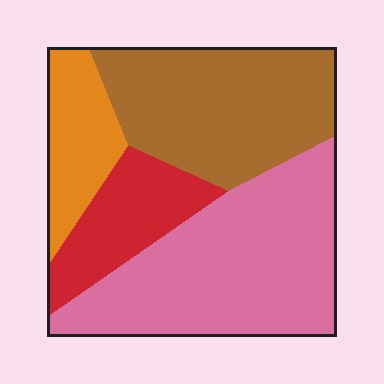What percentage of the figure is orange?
Orange takes up about one eighth (1/8) of the figure.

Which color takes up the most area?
Pink, at roughly 40%.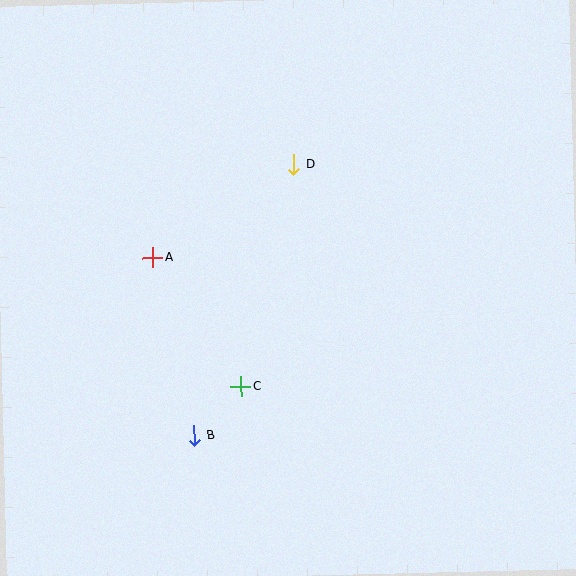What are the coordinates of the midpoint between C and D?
The midpoint between C and D is at (267, 276).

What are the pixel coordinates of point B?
Point B is at (195, 436).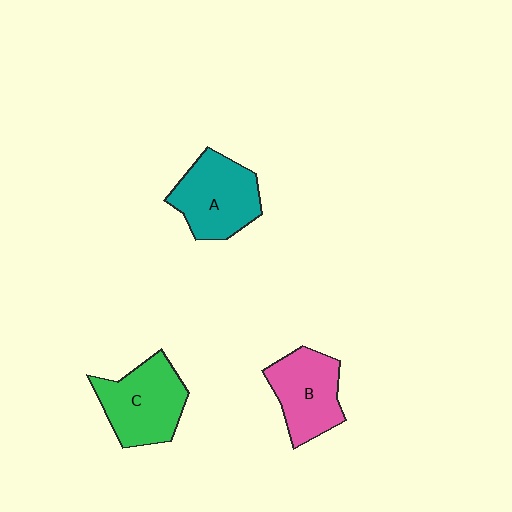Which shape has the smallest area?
Shape B (pink).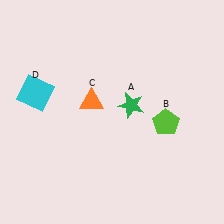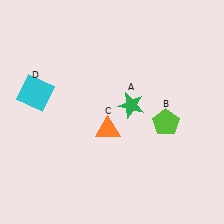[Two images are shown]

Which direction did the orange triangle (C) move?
The orange triangle (C) moved down.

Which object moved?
The orange triangle (C) moved down.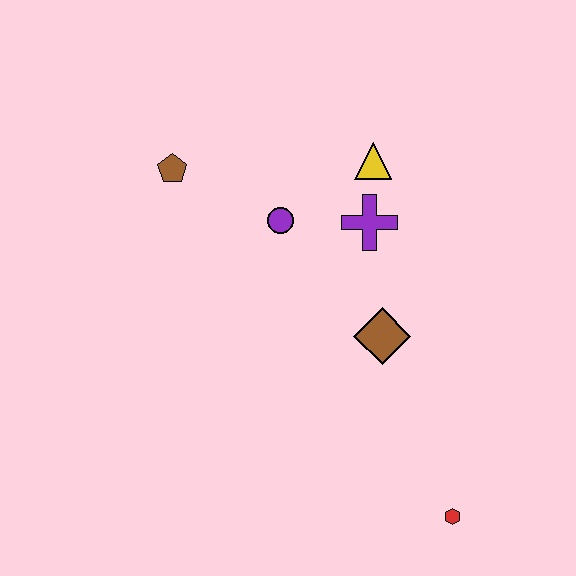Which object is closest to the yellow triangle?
The purple cross is closest to the yellow triangle.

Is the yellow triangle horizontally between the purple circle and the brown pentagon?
No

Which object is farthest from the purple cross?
The red hexagon is farthest from the purple cross.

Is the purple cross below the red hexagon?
No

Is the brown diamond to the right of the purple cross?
Yes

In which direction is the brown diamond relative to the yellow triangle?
The brown diamond is below the yellow triangle.